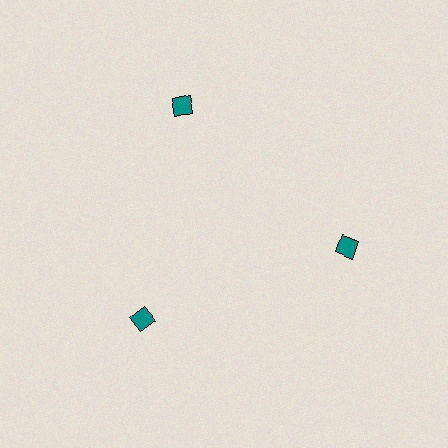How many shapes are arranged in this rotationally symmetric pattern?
There are 3 shapes, arranged in 3 groups of 1.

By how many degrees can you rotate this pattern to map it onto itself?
The pattern maps onto itself every 120 degrees of rotation.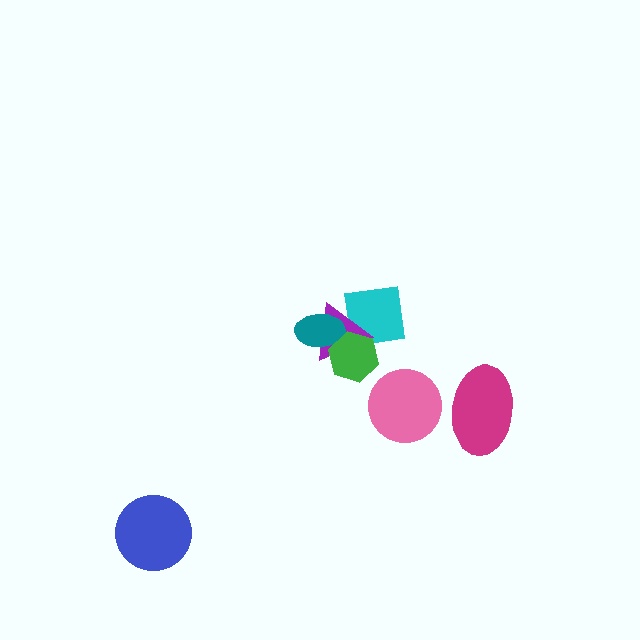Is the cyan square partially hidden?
Yes, it is partially covered by another shape.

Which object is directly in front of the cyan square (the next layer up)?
The purple triangle is directly in front of the cyan square.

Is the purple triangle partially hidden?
Yes, it is partially covered by another shape.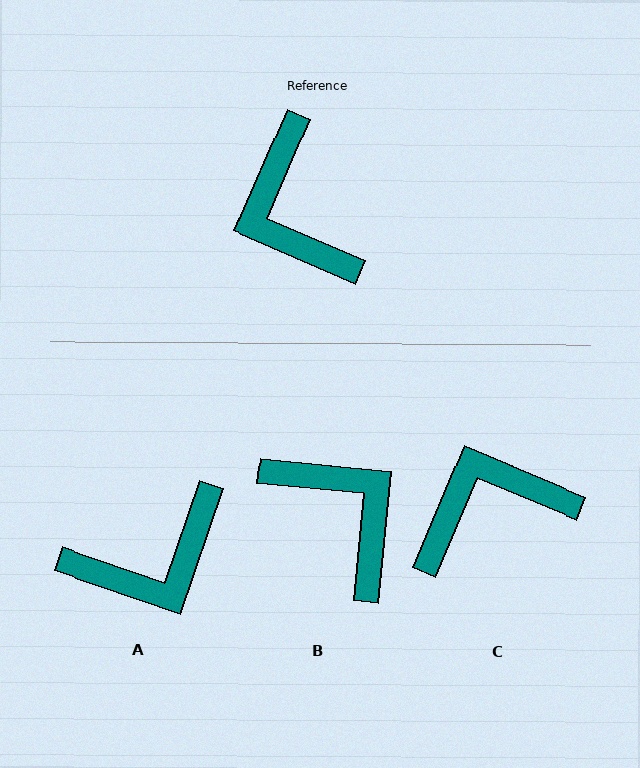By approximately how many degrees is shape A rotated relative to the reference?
Approximately 94 degrees counter-clockwise.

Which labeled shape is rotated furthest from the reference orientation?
B, about 162 degrees away.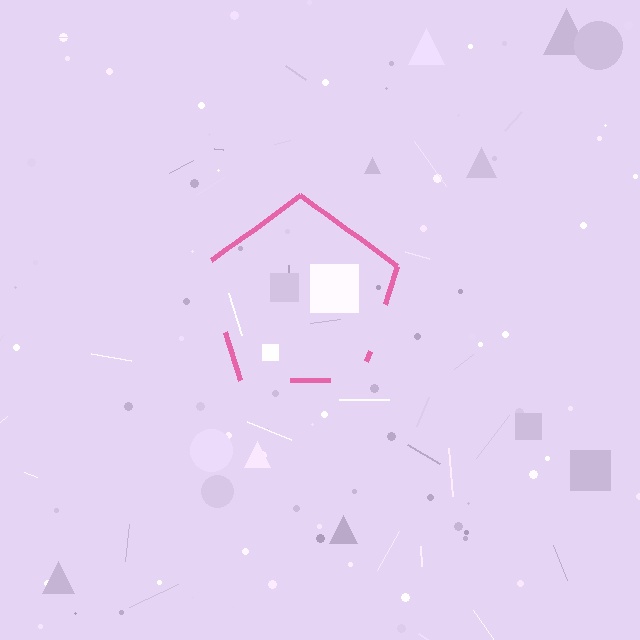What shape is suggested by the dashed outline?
The dashed outline suggests a pentagon.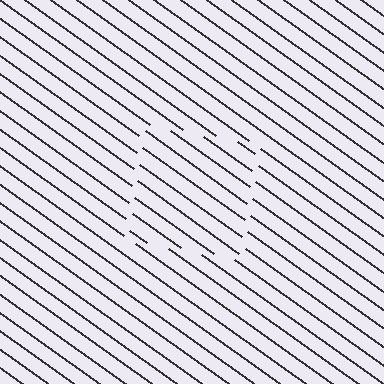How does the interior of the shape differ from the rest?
The interior of the shape contains the same grating, shifted by half a period — the contour is defined by the phase discontinuity where line-ends from the inner and outer gratings abut.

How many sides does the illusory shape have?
4 sides — the line-ends trace a square.